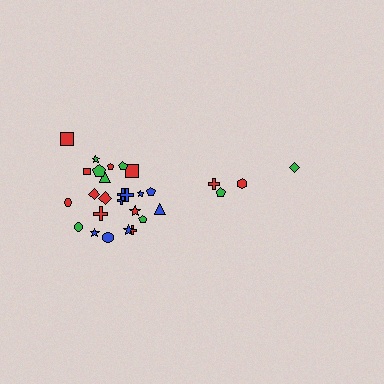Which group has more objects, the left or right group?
The left group.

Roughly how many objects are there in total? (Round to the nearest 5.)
Roughly 30 objects in total.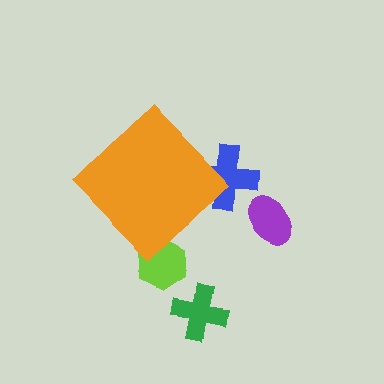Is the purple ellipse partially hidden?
No, the purple ellipse is fully visible.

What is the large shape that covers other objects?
An orange diamond.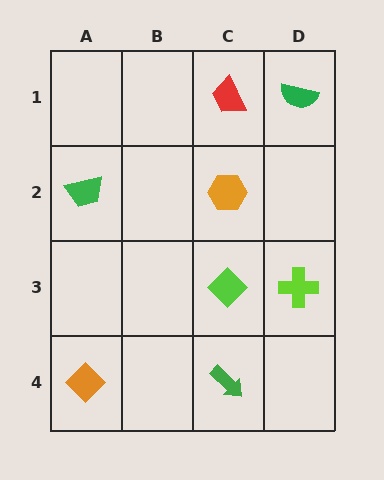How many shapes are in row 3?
2 shapes.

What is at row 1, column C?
A red trapezoid.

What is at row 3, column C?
A lime diamond.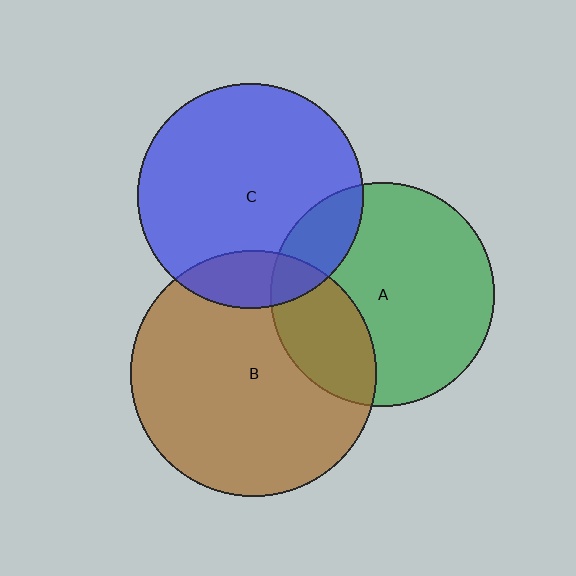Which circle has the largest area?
Circle B (brown).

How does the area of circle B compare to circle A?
Approximately 1.2 times.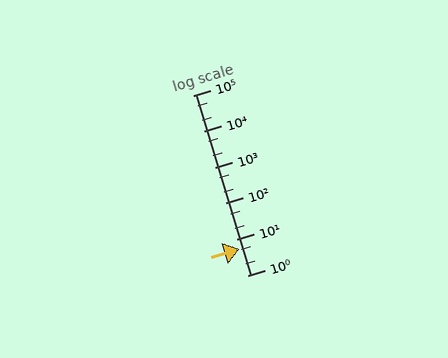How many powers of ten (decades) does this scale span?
The scale spans 5 decades, from 1 to 100000.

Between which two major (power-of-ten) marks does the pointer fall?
The pointer is between 1 and 10.